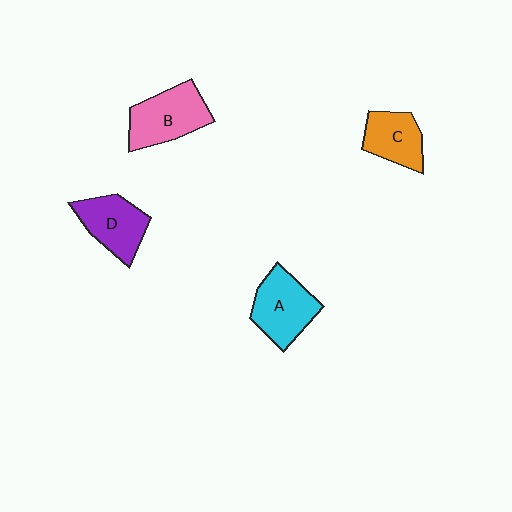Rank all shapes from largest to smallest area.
From largest to smallest: B (pink), A (cyan), D (purple), C (orange).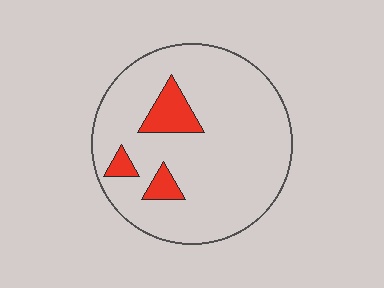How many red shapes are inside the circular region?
3.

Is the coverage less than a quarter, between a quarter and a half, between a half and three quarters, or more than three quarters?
Less than a quarter.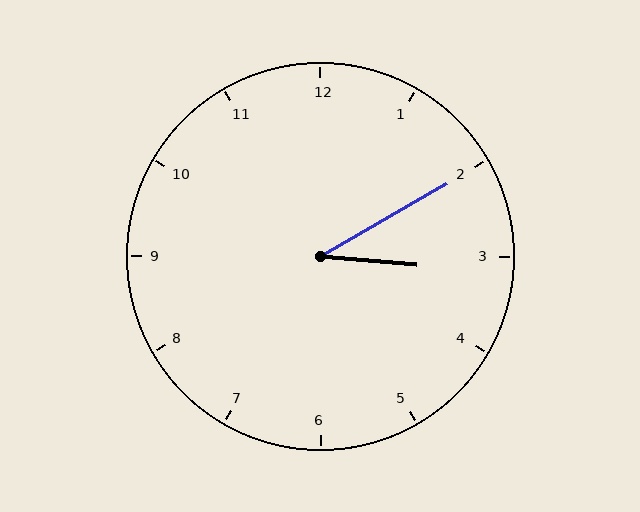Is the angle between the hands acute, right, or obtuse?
It is acute.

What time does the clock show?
3:10.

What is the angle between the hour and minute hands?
Approximately 35 degrees.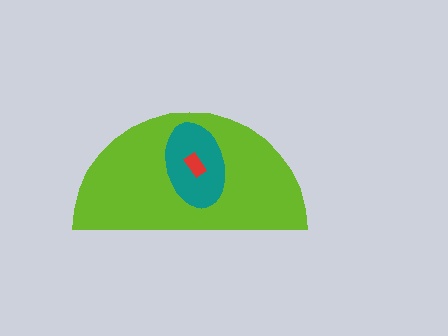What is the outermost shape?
The lime semicircle.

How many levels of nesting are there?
3.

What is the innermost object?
The red rectangle.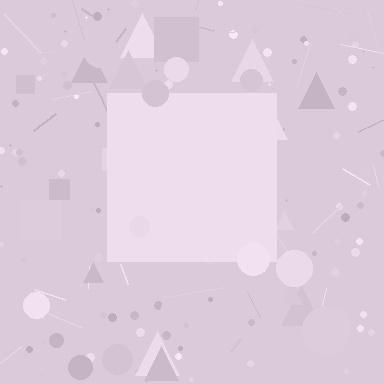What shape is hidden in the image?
A square is hidden in the image.